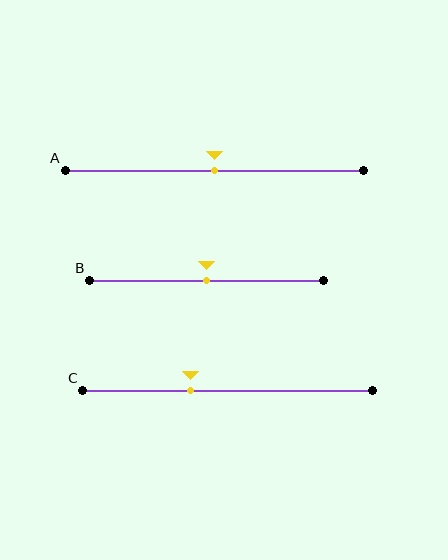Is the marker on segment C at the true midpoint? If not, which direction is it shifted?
No, the marker on segment C is shifted to the left by about 13% of the segment length.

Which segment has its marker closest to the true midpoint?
Segment A has its marker closest to the true midpoint.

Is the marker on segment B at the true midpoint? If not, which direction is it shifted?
Yes, the marker on segment B is at the true midpoint.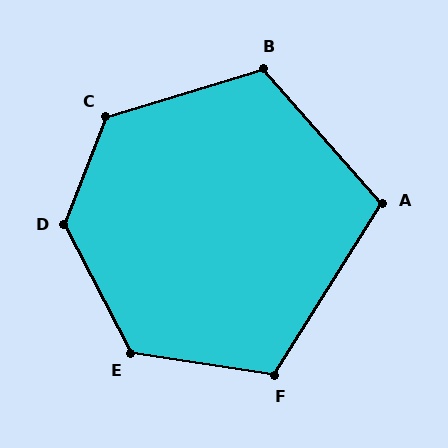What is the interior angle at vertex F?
Approximately 113 degrees (obtuse).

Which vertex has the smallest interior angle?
A, at approximately 106 degrees.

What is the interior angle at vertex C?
Approximately 128 degrees (obtuse).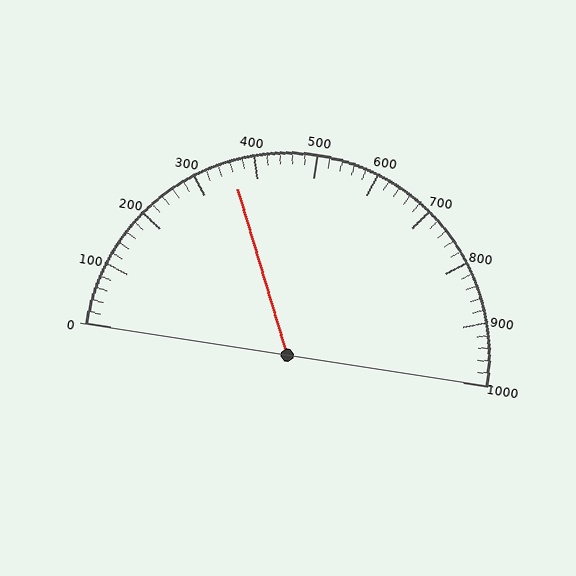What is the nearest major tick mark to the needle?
The nearest major tick mark is 400.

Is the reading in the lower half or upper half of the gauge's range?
The reading is in the lower half of the range (0 to 1000).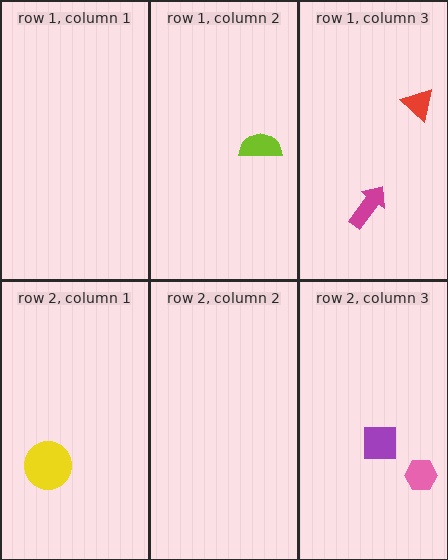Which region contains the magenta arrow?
The row 1, column 3 region.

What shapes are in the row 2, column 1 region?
The yellow circle.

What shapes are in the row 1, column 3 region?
The magenta arrow, the red triangle.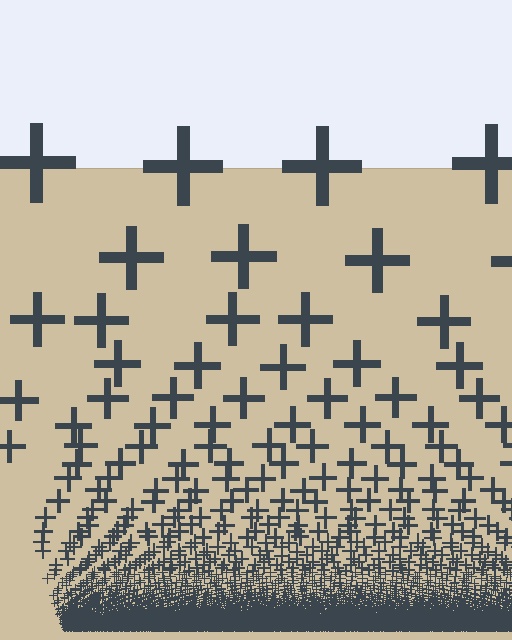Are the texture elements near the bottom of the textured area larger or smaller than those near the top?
Smaller. The gradient is inverted — elements near the bottom are smaller and denser.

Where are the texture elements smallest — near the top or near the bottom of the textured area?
Near the bottom.